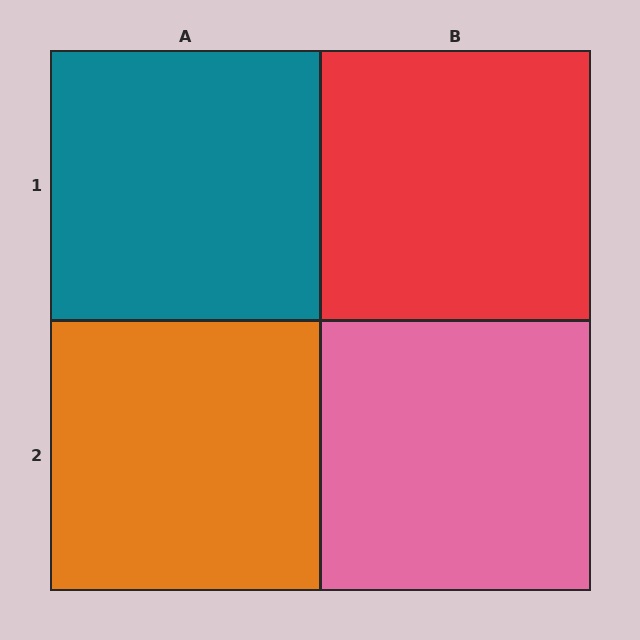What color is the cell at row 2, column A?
Orange.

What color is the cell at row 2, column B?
Pink.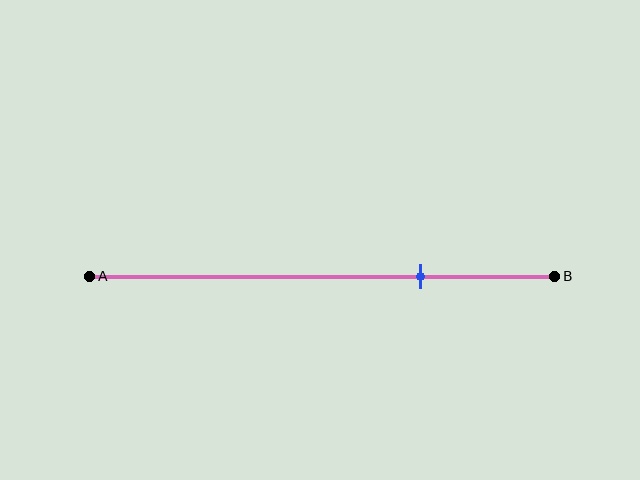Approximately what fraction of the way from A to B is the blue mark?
The blue mark is approximately 70% of the way from A to B.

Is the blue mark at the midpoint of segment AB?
No, the mark is at about 70% from A, not at the 50% midpoint.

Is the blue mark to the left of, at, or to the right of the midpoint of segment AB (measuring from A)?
The blue mark is to the right of the midpoint of segment AB.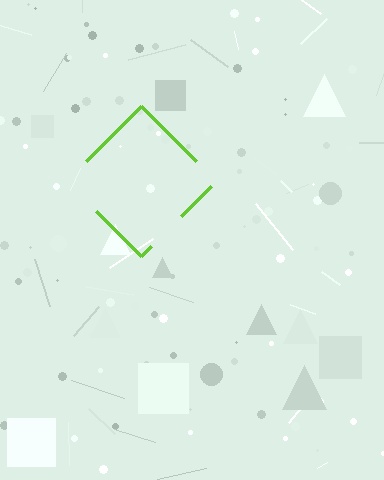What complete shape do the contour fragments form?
The contour fragments form a diamond.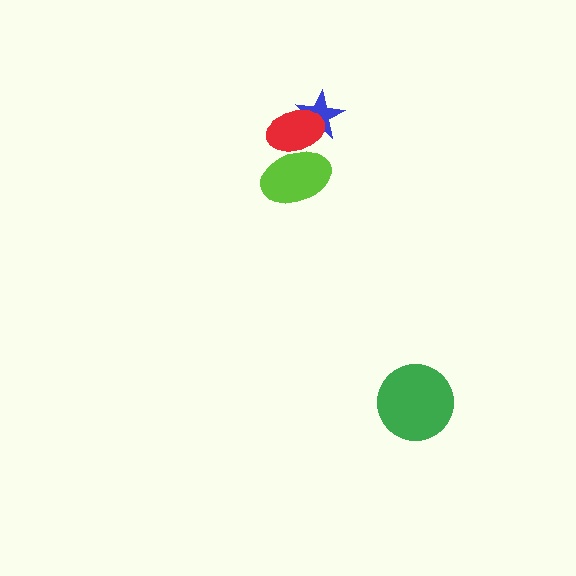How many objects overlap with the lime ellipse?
1 object overlaps with the lime ellipse.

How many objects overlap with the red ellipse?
2 objects overlap with the red ellipse.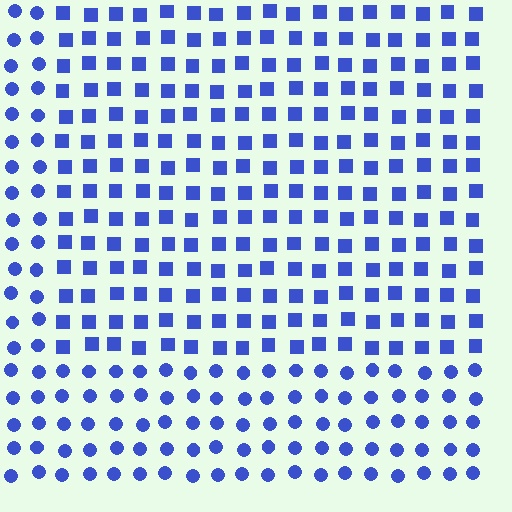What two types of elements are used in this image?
The image uses squares inside the rectangle region and circles outside it.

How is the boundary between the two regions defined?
The boundary is defined by a change in element shape: squares inside vs. circles outside. All elements share the same color and spacing.